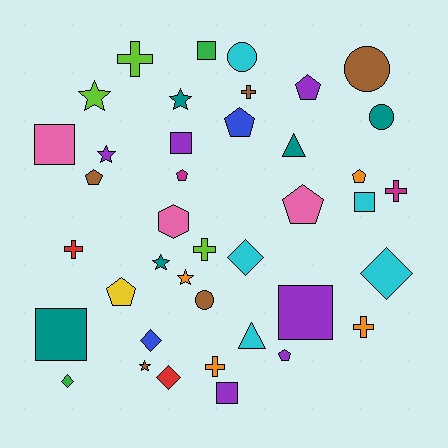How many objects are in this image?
There are 40 objects.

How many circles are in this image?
There are 4 circles.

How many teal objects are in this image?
There are 5 teal objects.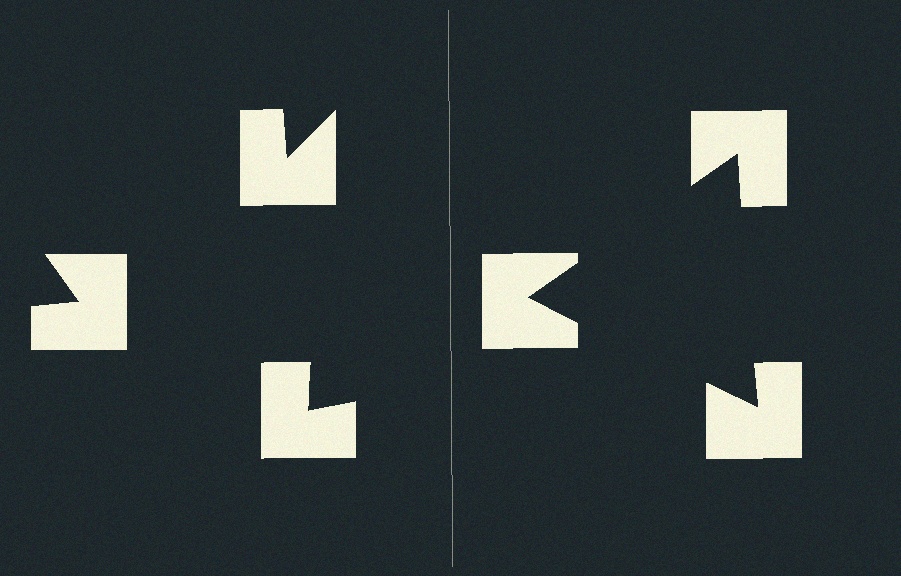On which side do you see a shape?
An illusory triangle appears on the right side. On the left side the wedge cuts are rotated, so no coherent shape forms.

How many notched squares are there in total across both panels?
6 — 3 on each side.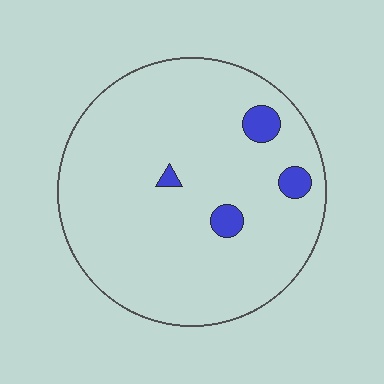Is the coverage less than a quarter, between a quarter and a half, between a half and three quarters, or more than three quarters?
Less than a quarter.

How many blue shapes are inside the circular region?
4.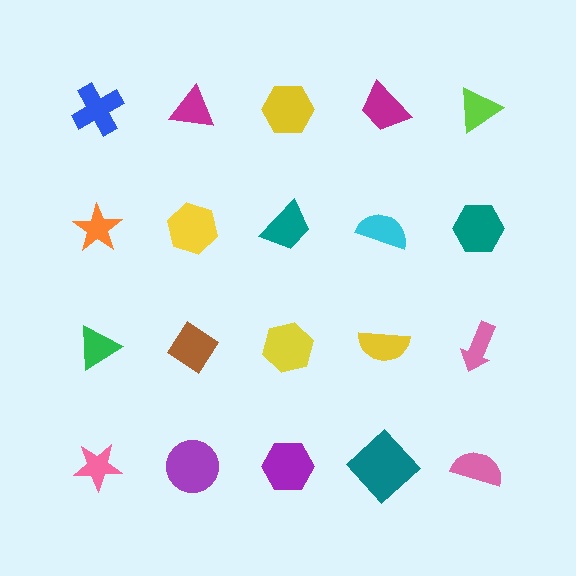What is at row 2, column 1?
An orange star.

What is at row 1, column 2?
A magenta triangle.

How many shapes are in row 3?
5 shapes.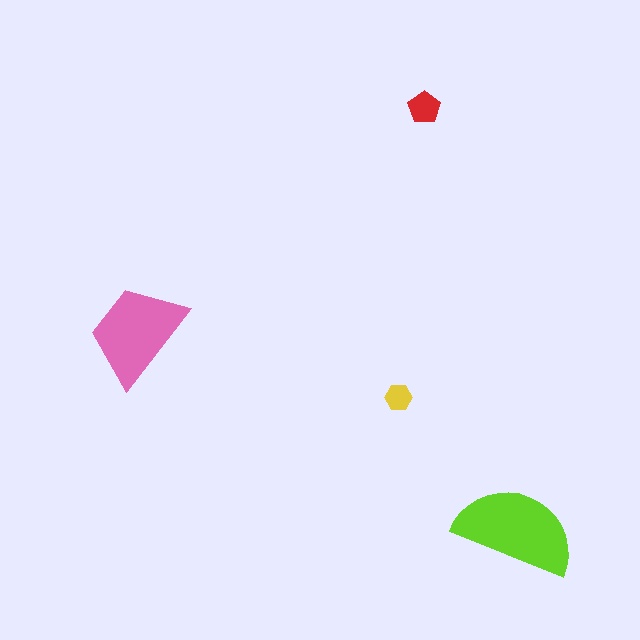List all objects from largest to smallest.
The lime semicircle, the pink trapezoid, the red pentagon, the yellow hexagon.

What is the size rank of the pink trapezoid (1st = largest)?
2nd.